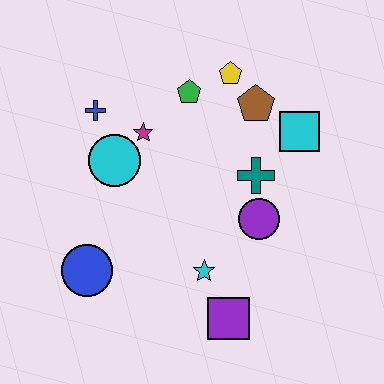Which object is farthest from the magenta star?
The purple square is farthest from the magenta star.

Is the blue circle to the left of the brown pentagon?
Yes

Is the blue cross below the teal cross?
No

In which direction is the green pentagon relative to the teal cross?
The green pentagon is above the teal cross.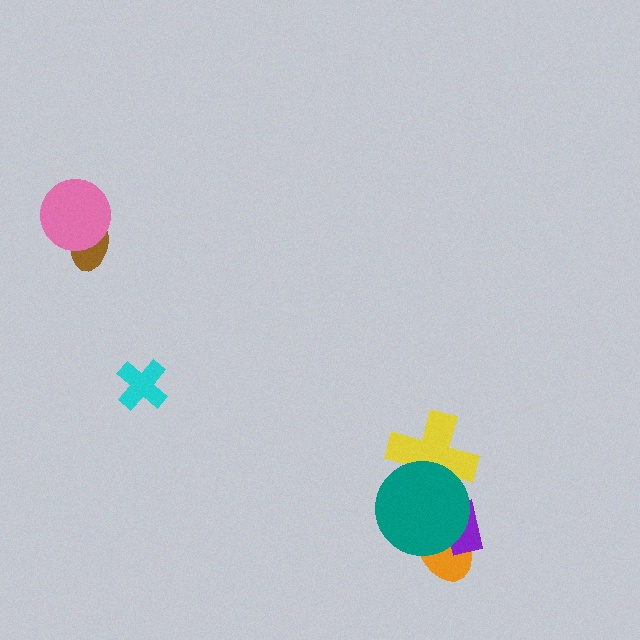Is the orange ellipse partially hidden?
Yes, it is partially covered by another shape.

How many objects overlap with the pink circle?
1 object overlaps with the pink circle.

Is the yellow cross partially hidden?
Yes, it is partially covered by another shape.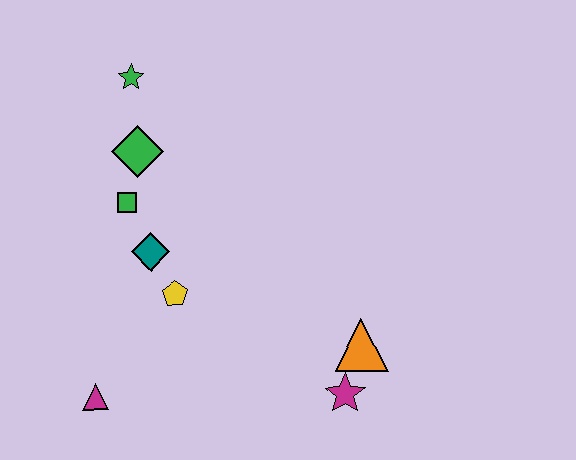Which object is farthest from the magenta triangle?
The green star is farthest from the magenta triangle.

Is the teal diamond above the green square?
No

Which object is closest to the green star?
The green diamond is closest to the green star.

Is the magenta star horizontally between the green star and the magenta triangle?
No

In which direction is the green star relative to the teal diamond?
The green star is above the teal diamond.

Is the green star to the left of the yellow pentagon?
Yes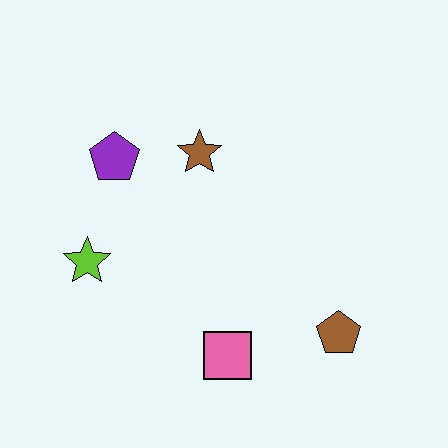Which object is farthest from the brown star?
The brown pentagon is farthest from the brown star.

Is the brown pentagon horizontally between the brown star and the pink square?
No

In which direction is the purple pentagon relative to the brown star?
The purple pentagon is to the left of the brown star.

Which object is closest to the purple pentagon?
The brown star is closest to the purple pentagon.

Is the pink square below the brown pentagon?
Yes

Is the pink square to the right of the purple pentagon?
Yes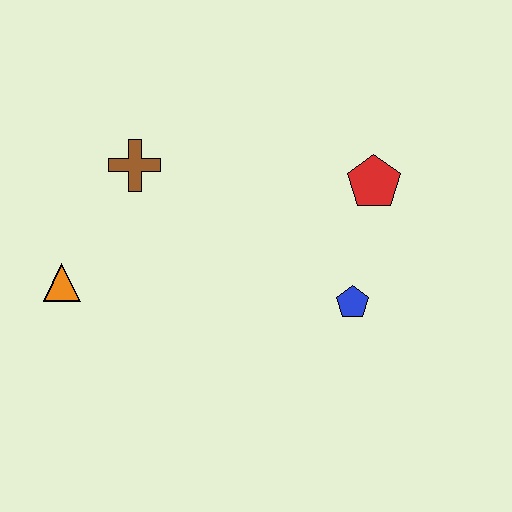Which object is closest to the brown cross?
The orange triangle is closest to the brown cross.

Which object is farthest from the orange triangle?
The red pentagon is farthest from the orange triangle.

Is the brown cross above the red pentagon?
Yes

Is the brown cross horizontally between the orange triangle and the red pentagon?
Yes